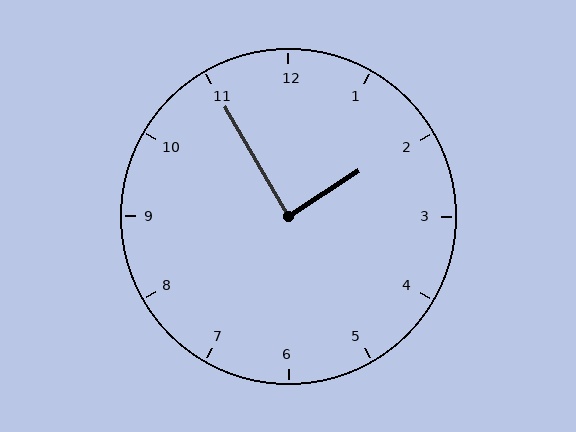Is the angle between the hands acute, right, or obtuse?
It is right.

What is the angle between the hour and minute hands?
Approximately 88 degrees.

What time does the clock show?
1:55.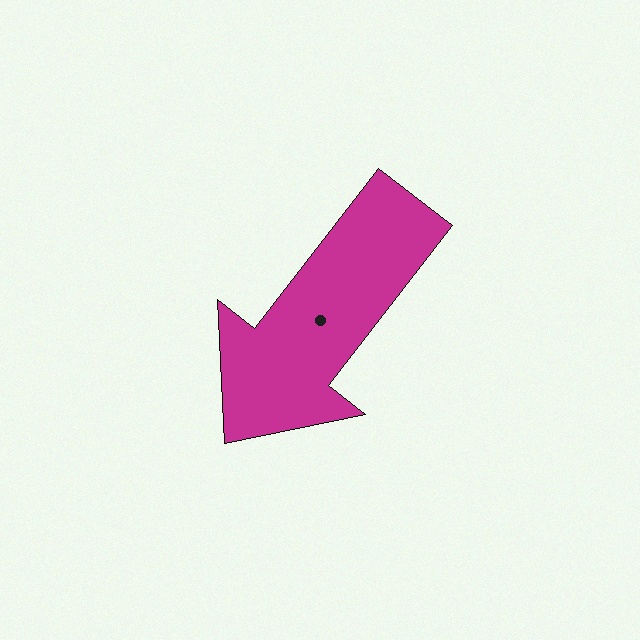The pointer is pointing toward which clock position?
Roughly 7 o'clock.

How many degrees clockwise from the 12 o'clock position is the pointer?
Approximately 218 degrees.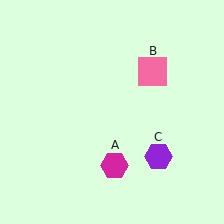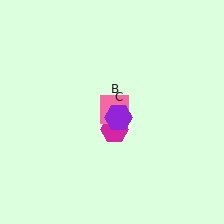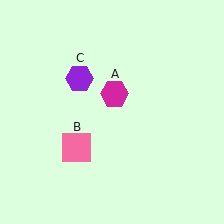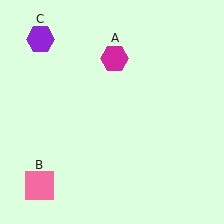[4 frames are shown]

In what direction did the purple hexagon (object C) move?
The purple hexagon (object C) moved up and to the left.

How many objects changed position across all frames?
3 objects changed position: magenta hexagon (object A), pink square (object B), purple hexagon (object C).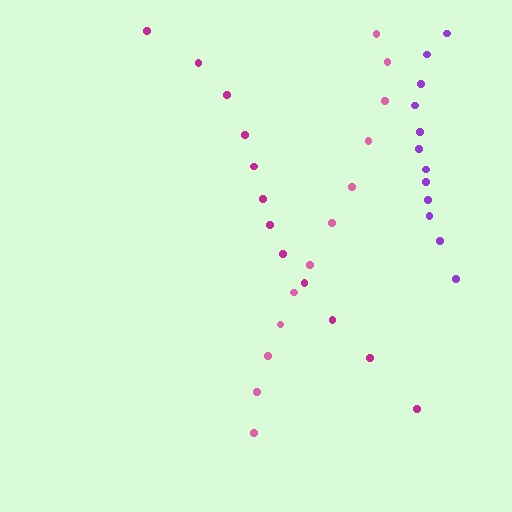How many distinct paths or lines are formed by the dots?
There are 3 distinct paths.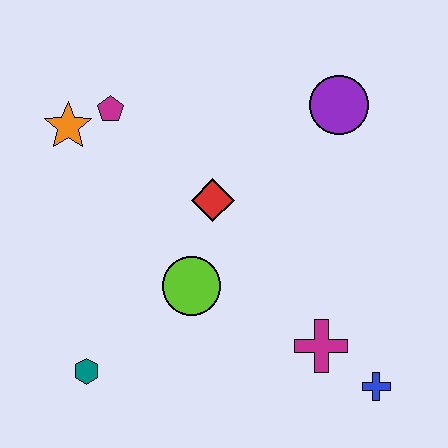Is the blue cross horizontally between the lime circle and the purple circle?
No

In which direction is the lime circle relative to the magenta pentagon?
The lime circle is below the magenta pentagon.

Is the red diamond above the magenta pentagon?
No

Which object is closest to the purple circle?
The red diamond is closest to the purple circle.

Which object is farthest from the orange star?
The blue cross is farthest from the orange star.